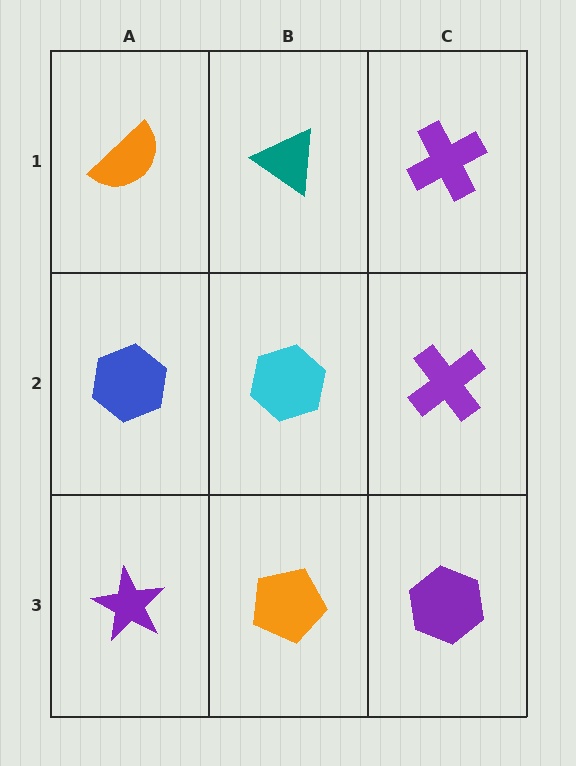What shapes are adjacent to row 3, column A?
A blue hexagon (row 2, column A), an orange pentagon (row 3, column B).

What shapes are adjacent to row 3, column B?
A cyan hexagon (row 2, column B), a purple star (row 3, column A), a purple hexagon (row 3, column C).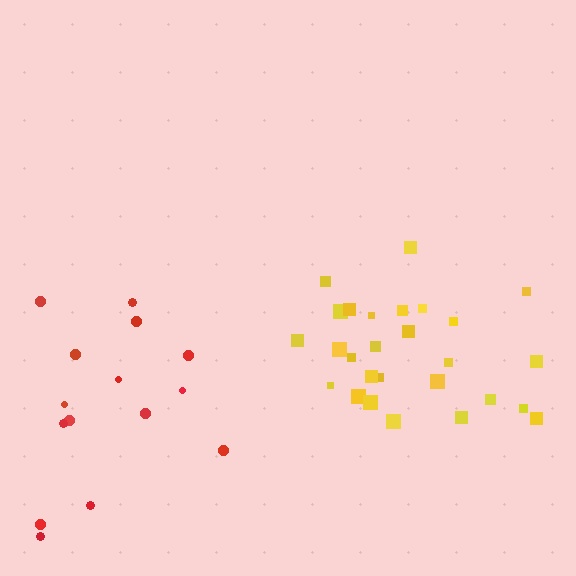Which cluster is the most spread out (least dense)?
Red.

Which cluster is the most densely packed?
Yellow.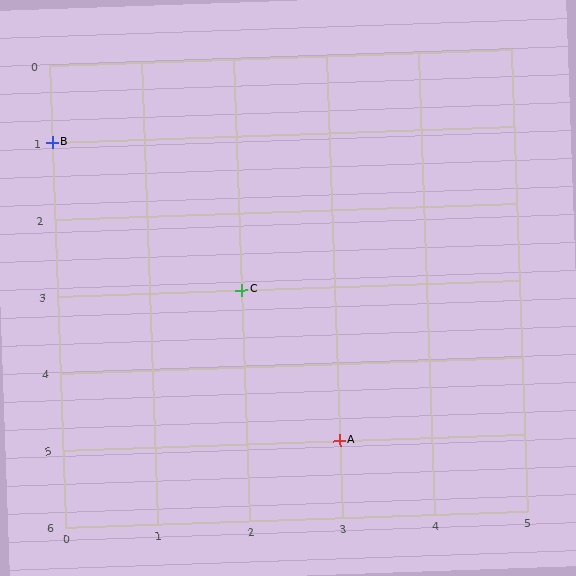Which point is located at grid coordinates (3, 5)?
Point A is at (3, 5).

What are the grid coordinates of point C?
Point C is at grid coordinates (2, 3).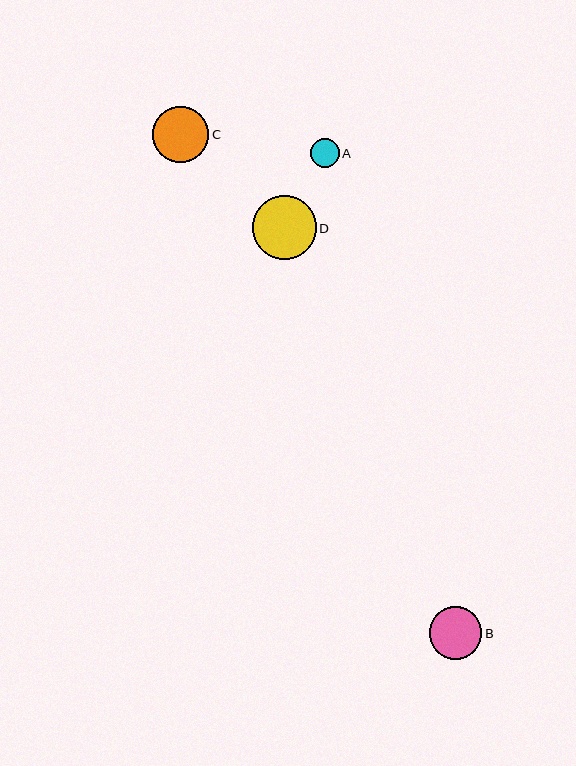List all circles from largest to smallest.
From largest to smallest: D, C, B, A.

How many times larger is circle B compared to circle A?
Circle B is approximately 1.9 times the size of circle A.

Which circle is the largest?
Circle D is the largest with a size of approximately 64 pixels.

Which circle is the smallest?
Circle A is the smallest with a size of approximately 28 pixels.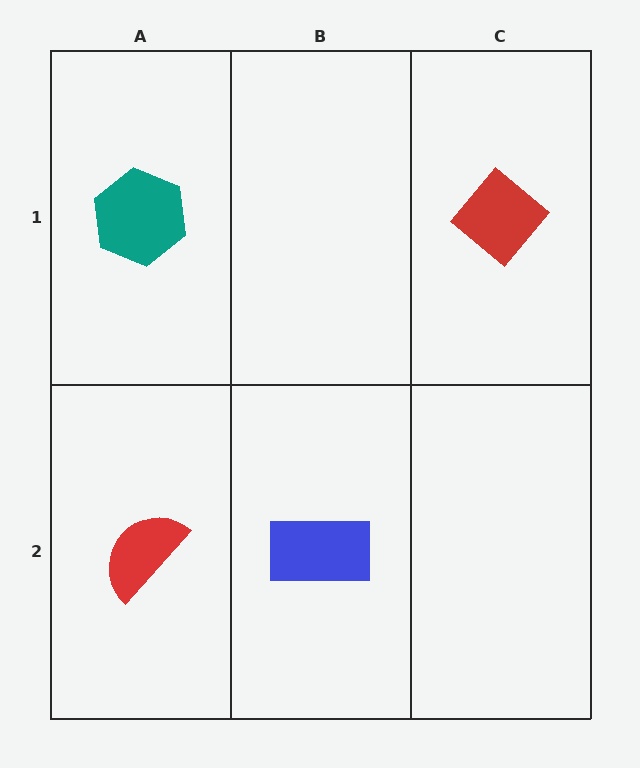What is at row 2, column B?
A blue rectangle.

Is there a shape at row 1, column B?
No, that cell is empty.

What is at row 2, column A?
A red semicircle.